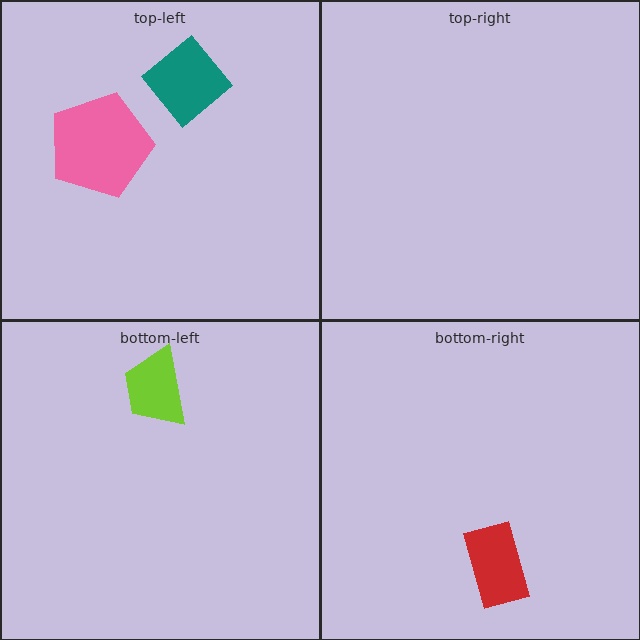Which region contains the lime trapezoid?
The bottom-left region.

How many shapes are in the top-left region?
2.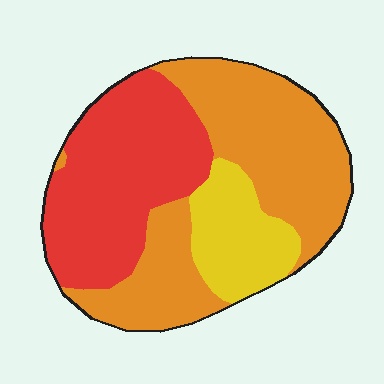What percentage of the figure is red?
Red covers roughly 35% of the figure.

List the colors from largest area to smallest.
From largest to smallest: orange, red, yellow.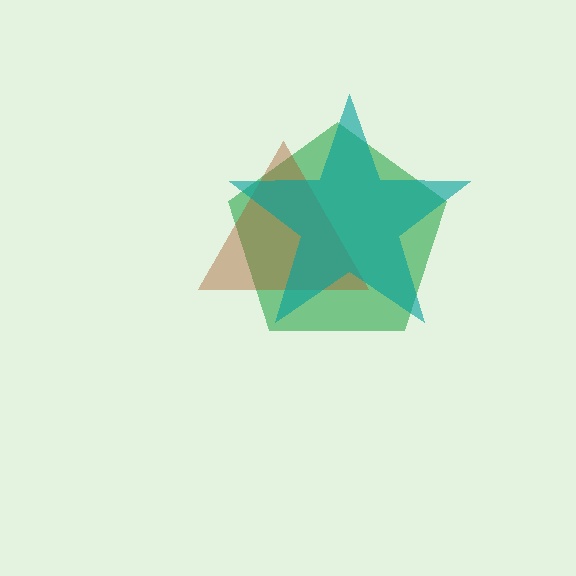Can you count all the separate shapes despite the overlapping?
Yes, there are 3 separate shapes.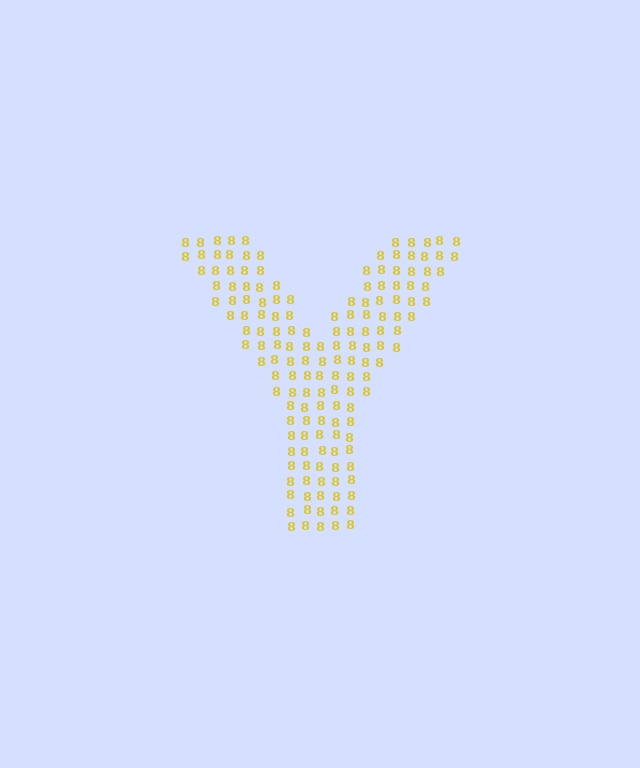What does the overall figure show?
The overall figure shows the letter Y.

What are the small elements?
The small elements are digit 8's.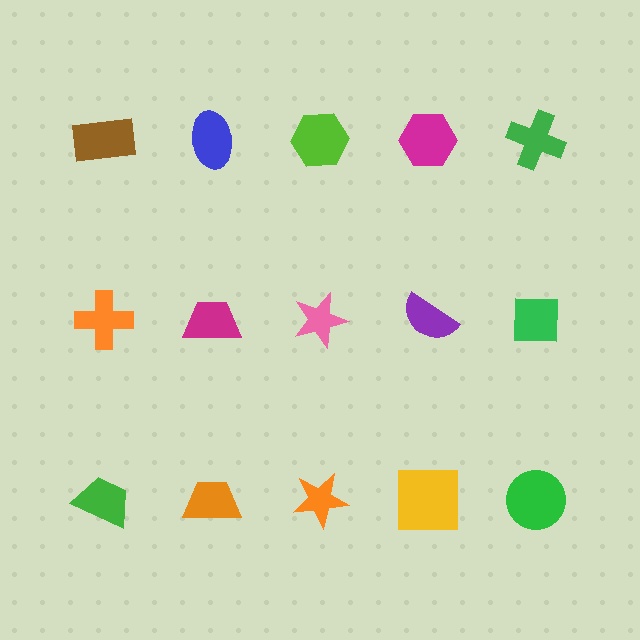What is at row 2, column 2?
A magenta trapezoid.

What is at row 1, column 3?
A lime hexagon.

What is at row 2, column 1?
An orange cross.